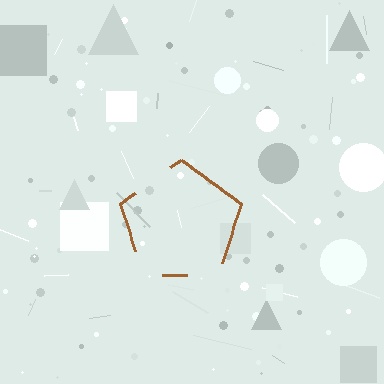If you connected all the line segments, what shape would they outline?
They would outline a pentagon.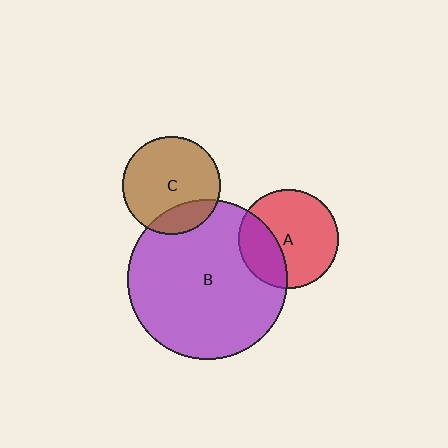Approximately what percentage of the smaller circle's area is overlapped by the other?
Approximately 20%.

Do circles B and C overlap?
Yes.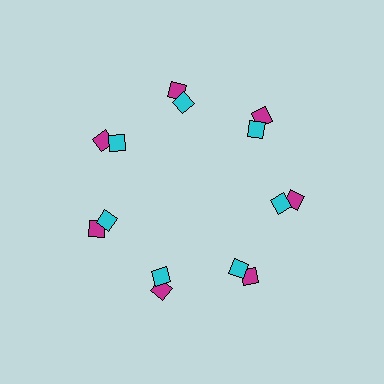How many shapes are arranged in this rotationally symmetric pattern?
There are 14 shapes, arranged in 7 groups of 2.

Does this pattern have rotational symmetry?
Yes, this pattern has 7-fold rotational symmetry. It looks the same after rotating 51 degrees around the center.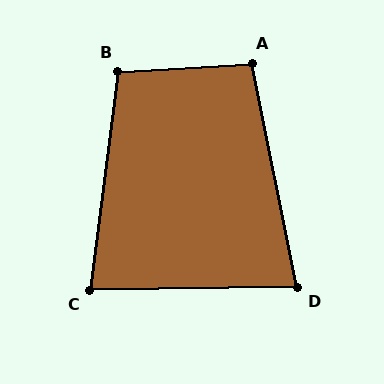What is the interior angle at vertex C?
Approximately 82 degrees (acute).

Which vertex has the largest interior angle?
B, at approximately 100 degrees.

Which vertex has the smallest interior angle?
D, at approximately 80 degrees.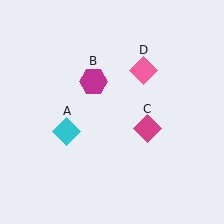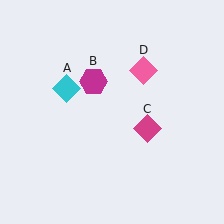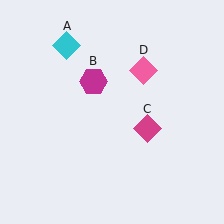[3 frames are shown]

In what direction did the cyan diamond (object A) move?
The cyan diamond (object A) moved up.